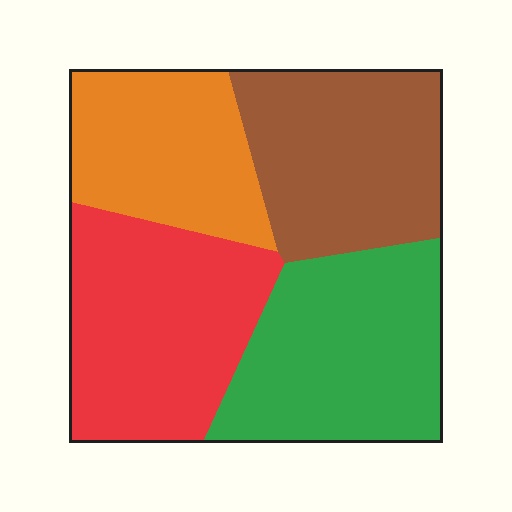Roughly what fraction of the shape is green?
Green takes up about one quarter (1/4) of the shape.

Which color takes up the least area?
Orange, at roughly 20%.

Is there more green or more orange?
Green.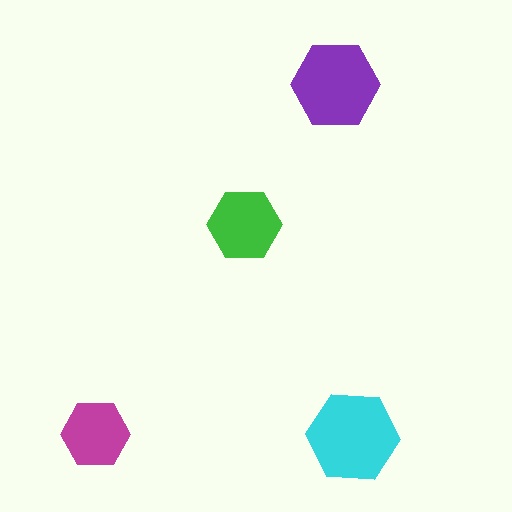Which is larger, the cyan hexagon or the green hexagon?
The cyan one.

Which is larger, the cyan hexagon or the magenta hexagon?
The cyan one.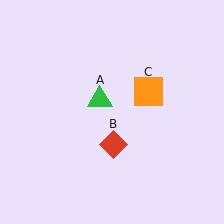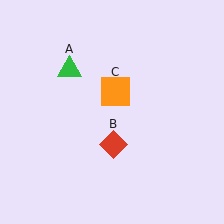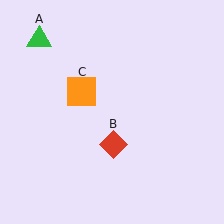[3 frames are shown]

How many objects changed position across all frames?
2 objects changed position: green triangle (object A), orange square (object C).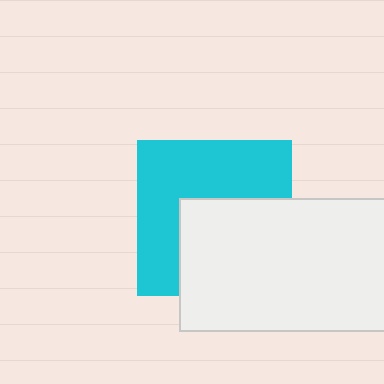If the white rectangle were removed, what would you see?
You would see the complete cyan square.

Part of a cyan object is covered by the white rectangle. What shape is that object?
It is a square.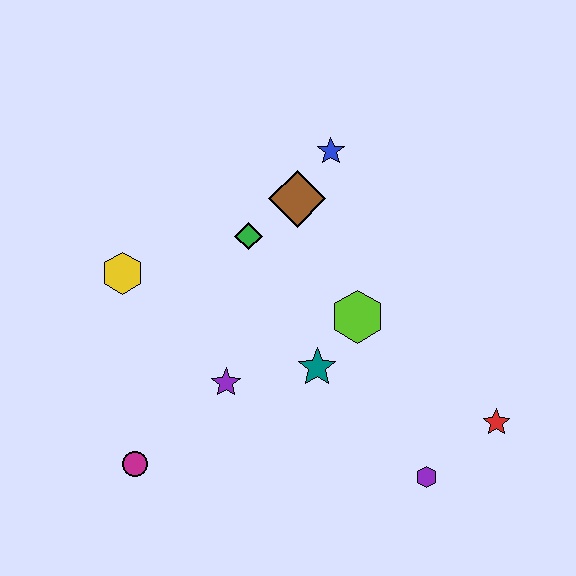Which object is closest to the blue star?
The brown diamond is closest to the blue star.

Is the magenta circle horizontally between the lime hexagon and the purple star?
No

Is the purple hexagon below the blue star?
Yes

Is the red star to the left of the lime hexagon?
No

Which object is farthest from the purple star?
The red star is farthest from the purple star.